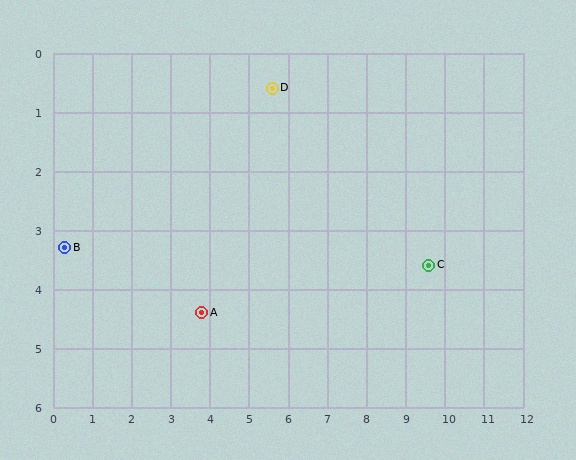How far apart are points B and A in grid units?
Points B and A are about 3.7 grid units apart.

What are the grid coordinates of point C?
Point C is at approximately (9.6, 3.6).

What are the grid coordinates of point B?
Point B is at approximately (0.3, 3.3).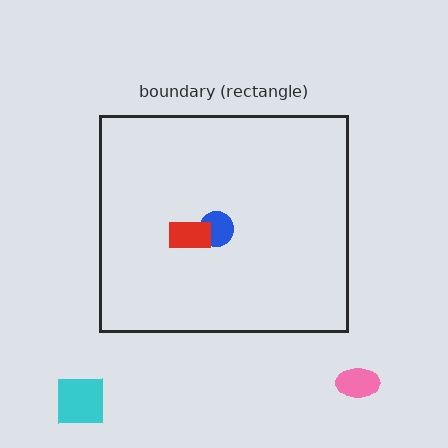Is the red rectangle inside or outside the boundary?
Inside.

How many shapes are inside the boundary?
2 inside, 2 outside.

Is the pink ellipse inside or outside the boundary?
Outside.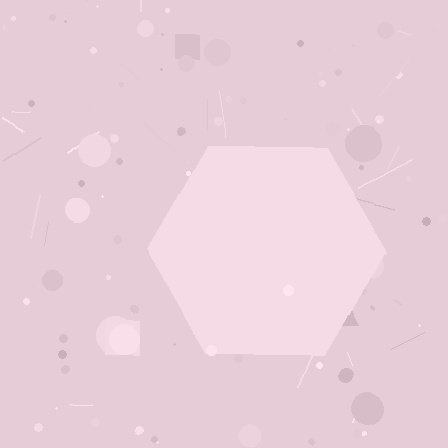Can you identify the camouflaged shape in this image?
The camouflaged shape is a hexagon.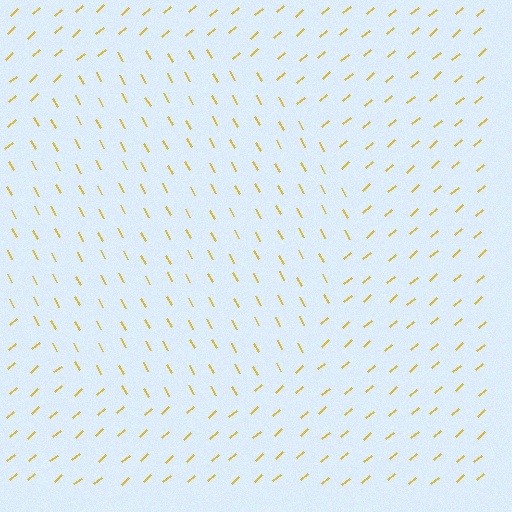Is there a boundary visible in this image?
Yes, there is a texture boundary formed by a change in line orientation.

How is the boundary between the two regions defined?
The boundary is defined purely by a change in line orientation (approximately 78 degrees difference). All lines are the same color and thickness.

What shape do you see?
I see a circle.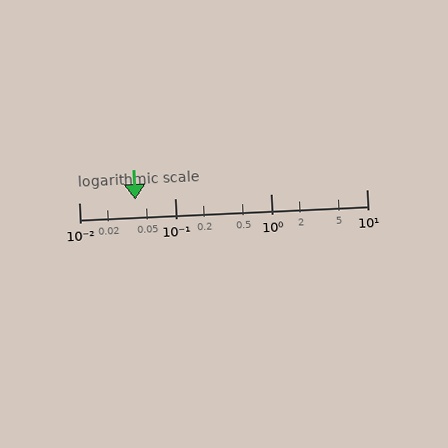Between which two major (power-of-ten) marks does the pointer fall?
The pointer is between 0.01 and 0.1.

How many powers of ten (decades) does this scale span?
The scale spans 3 decades, from 0.01 to 10.